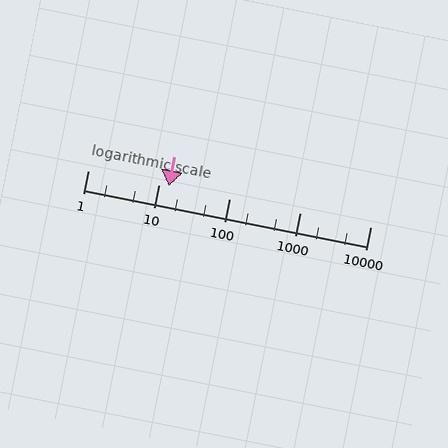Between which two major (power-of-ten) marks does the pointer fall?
The pointer is between 10 and 100.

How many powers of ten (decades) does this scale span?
The scale spans 4 decades, from 1 to 10000.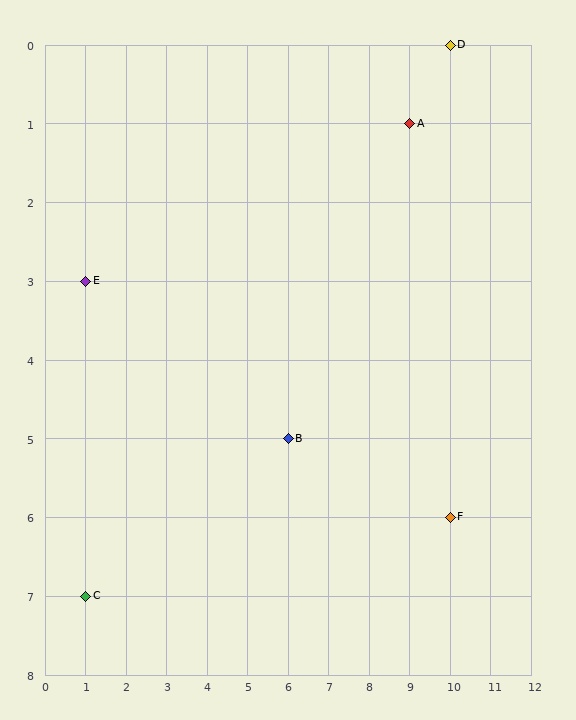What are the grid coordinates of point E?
Point E is at grid coordinates (1, 3).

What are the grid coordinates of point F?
Point F is at grid coordinates (10, 6).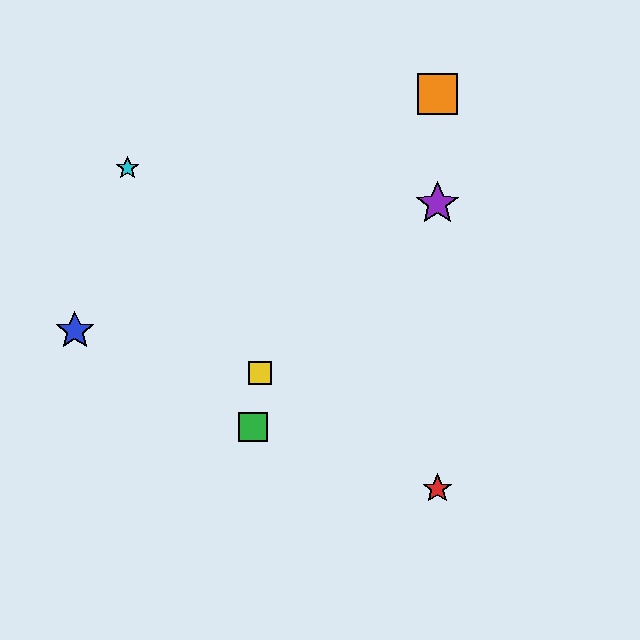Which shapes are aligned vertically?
The red star, the purple star, the orange square are aligned vertically.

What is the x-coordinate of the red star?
The red star is at x≈437.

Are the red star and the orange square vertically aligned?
Yes, both are at x≈437.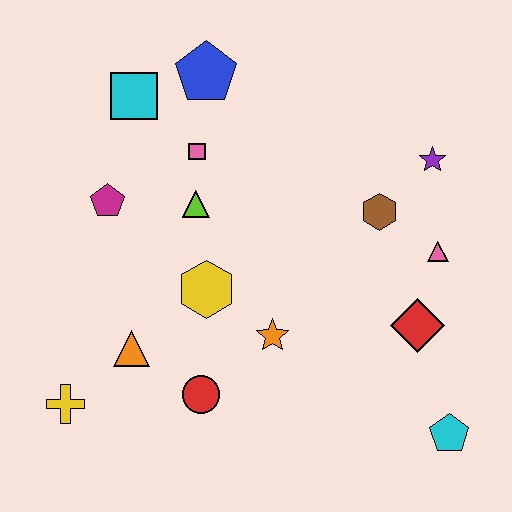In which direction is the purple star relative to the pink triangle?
The purple star is above the pink triangle.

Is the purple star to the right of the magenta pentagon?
Yes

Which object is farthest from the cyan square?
The cyan pentagon is farthest from the cyan square.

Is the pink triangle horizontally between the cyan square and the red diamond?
No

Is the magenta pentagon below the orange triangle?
No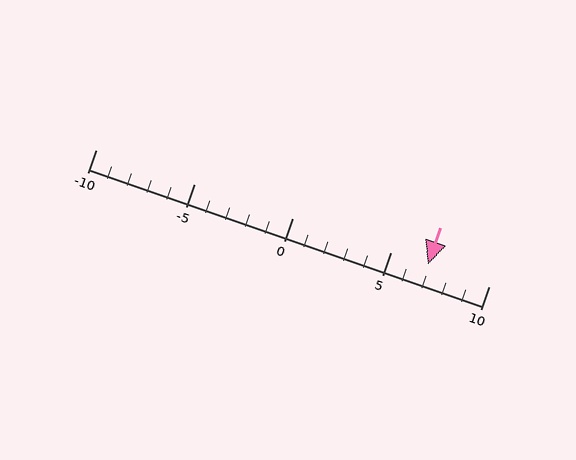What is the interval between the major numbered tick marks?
The major tick marks are spaced 5 units apart.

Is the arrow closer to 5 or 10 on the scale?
The arrow is closer to 5.